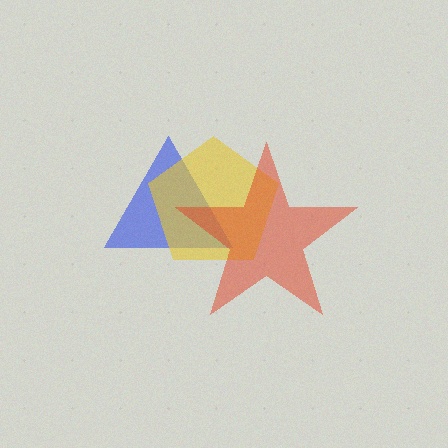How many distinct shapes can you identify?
There are 3 distinct shapes: a blue triangle, a yellow pentagon, a red star.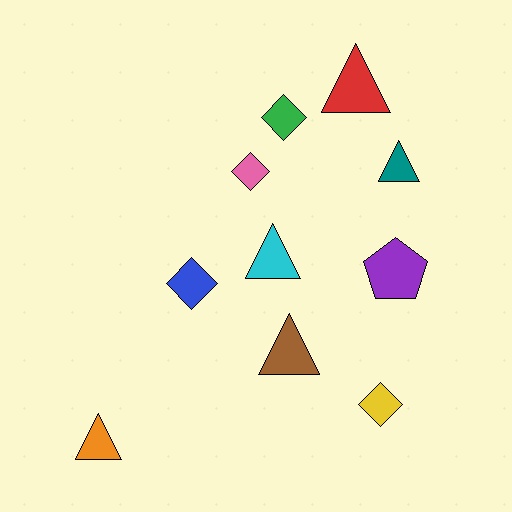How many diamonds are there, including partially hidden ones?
There are 4 diamonds.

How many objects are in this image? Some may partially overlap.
There are 10 objects.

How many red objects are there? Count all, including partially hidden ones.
There is 1 red object.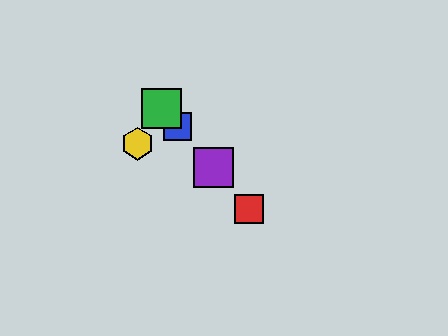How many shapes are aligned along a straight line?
4 shapes (the red square, the blue square, the green square, the purple square) are aligned along a straight line.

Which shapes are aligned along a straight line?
The red square, the blue square, the green square, the purple square are aligned along a straight line.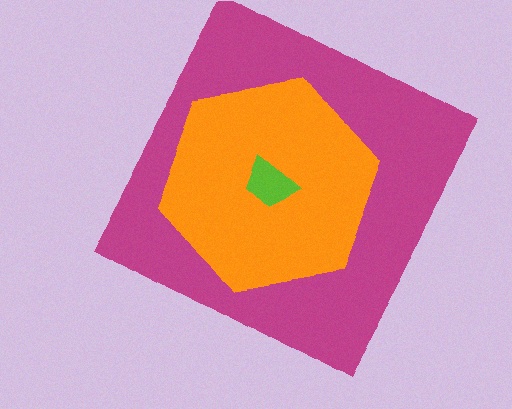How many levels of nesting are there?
3.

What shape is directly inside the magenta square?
The orange hexagon.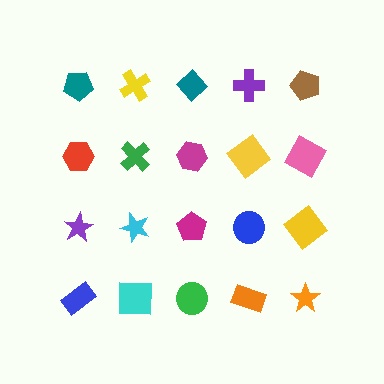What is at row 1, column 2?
A yellow cross.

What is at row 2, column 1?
A red hexagon.